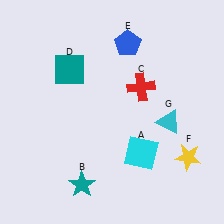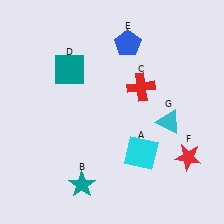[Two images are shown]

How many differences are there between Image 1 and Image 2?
There is 1 difference between the two images.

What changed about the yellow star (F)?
In Image 1, F is yellow. In Image 2, it changed to red.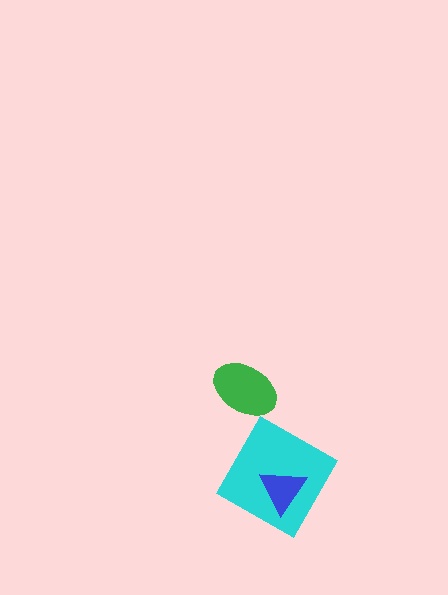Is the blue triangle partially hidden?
No, no other shape covers it.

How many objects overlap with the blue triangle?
1 object overlaps with the blue triangle.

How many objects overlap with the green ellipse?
0 objects overlap with the green ellipse.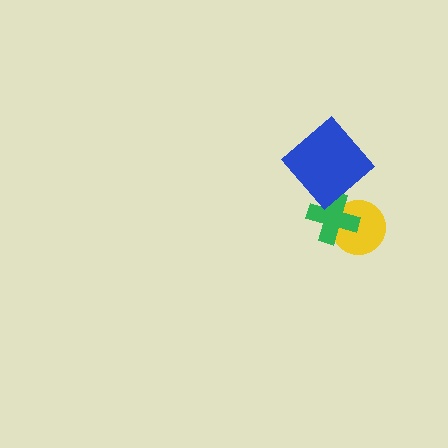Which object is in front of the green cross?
The blue diamond is in front of the green cross.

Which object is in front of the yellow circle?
The green cross is in front of the yellow circle.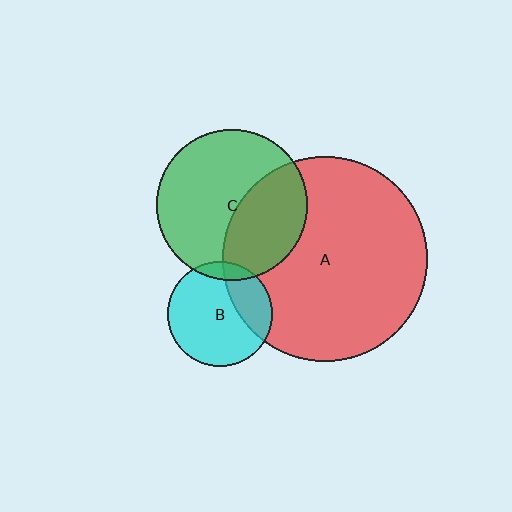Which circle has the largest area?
Circle A (red).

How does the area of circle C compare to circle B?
Approximately 2.1 times.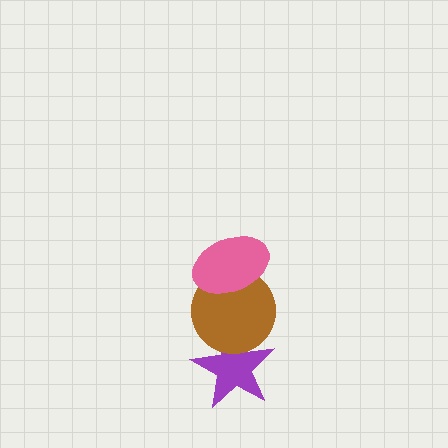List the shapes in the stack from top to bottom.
From top to bottom: the pink ellipse, the brown circle, the purple star.